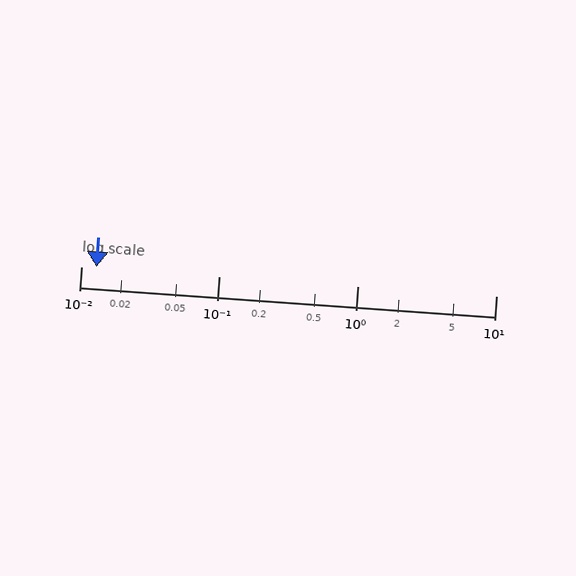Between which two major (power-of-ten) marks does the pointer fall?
The pointer is between 0.01 and 0.1.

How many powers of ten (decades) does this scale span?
The scale spans 3 decades, from 0.01 to 10.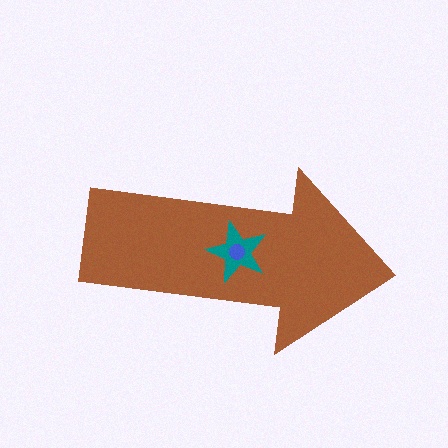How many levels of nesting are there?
3.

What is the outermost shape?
The brown arrow.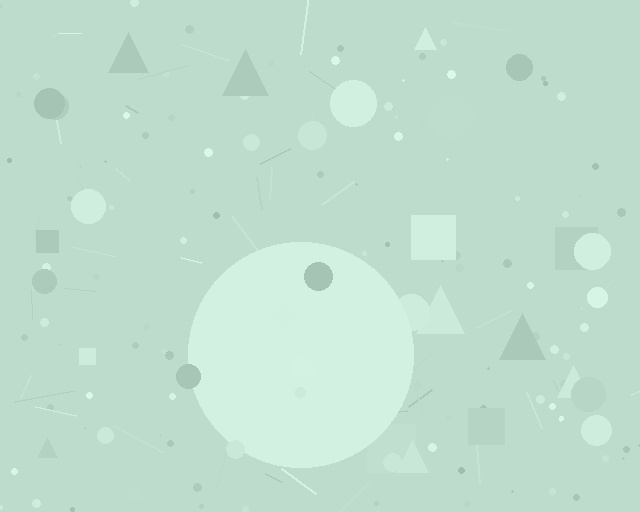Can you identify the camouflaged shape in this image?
The camouflaged shape is a circle.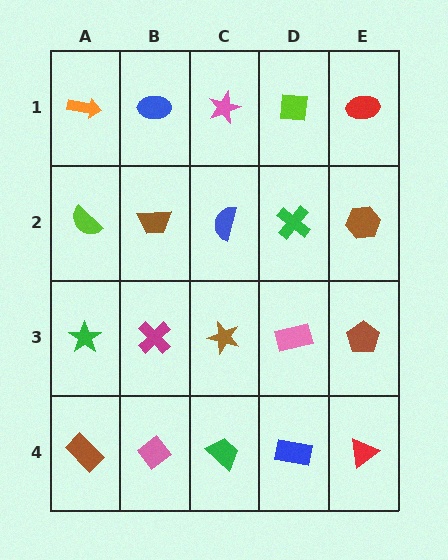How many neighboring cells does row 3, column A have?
3.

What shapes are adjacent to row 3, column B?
A brown trapezoid (row 2, column B), a pink diamond (row 4, column B), a green star (row 3, column A), a brown star (row 3, column C).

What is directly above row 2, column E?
A red ellipse.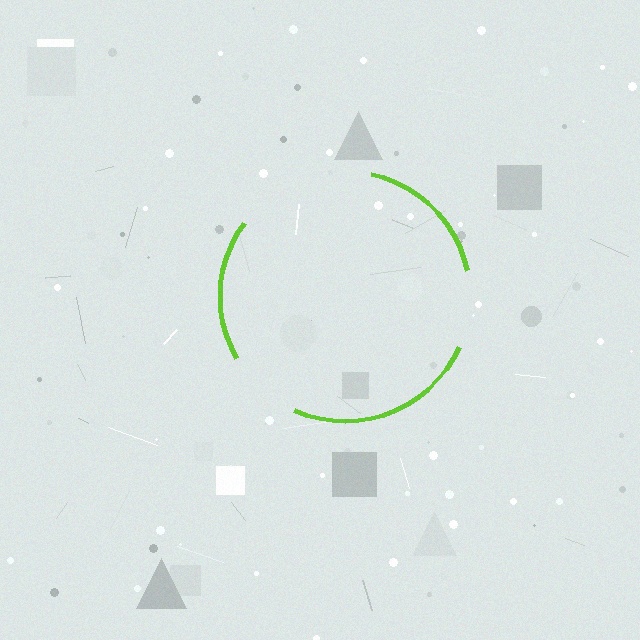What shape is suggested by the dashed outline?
The dashed outline suggests a circle.